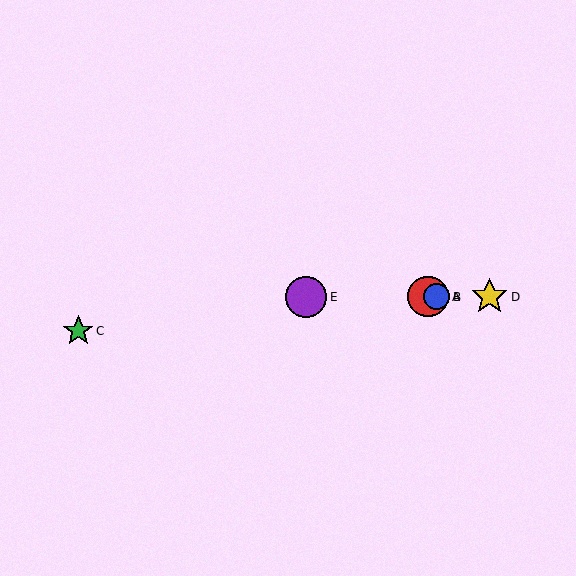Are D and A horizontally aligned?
Yes, both are at y≈297.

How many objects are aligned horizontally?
4 objects (A, B, D, E) are aligned horizontally.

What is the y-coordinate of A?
Object A is at y≈297.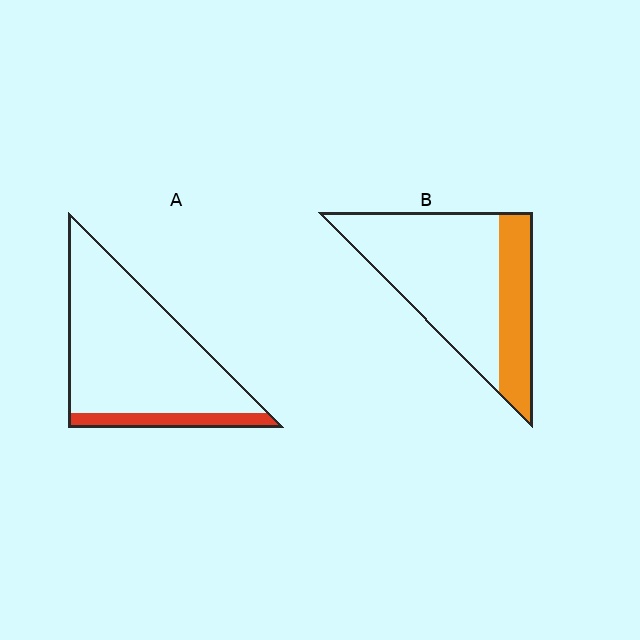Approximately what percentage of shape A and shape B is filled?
A is approximately 15% and B is approximately 30%.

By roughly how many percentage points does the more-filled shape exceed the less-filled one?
By roughly 15 percentage points (B over A).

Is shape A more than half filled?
No.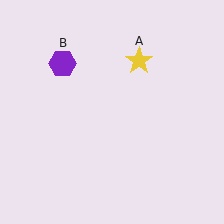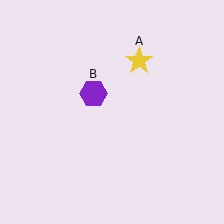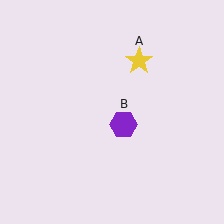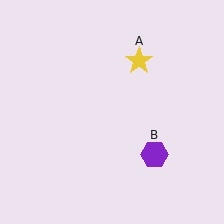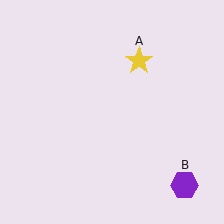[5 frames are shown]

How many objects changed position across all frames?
1 object changed position: purple hexagon (object B).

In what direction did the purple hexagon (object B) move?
The purple hexagon (object B) moved down and to the right.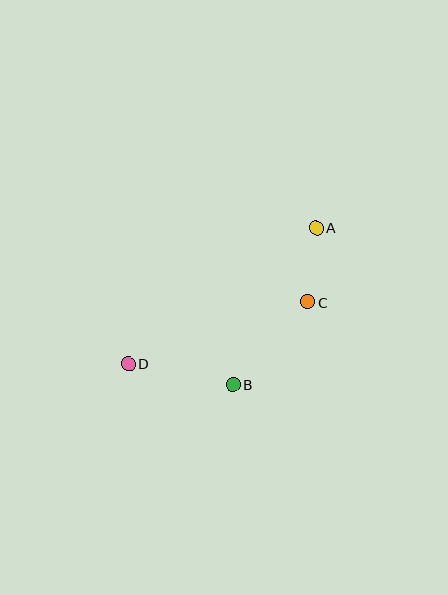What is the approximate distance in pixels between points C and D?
The distance between C and D is approximately 190 pixels.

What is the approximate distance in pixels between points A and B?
The distance between A and B is approximately 178 pixels.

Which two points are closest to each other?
Points A and C are closest to each other.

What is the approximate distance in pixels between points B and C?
The distance between B and C is approximately 112 pixels.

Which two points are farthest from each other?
Points A and D are farthest from each other.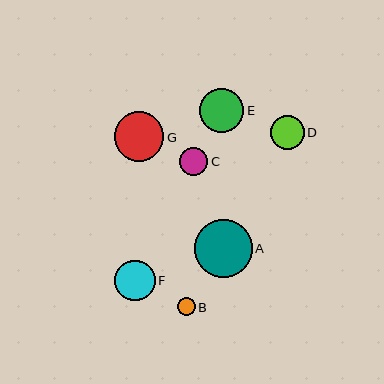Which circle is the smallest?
Circle B is the smallest with a size of approximately 18 pixels.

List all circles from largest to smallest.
From largest to smallest: A, G, E, F, D, C, B.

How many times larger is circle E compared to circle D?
Circle E is approximately 1.3 times the size of circle D.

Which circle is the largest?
Circle A is the largest with a size of approximately 58 pixels.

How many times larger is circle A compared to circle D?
Circle A is approximately 1.7 times the size of circle D.